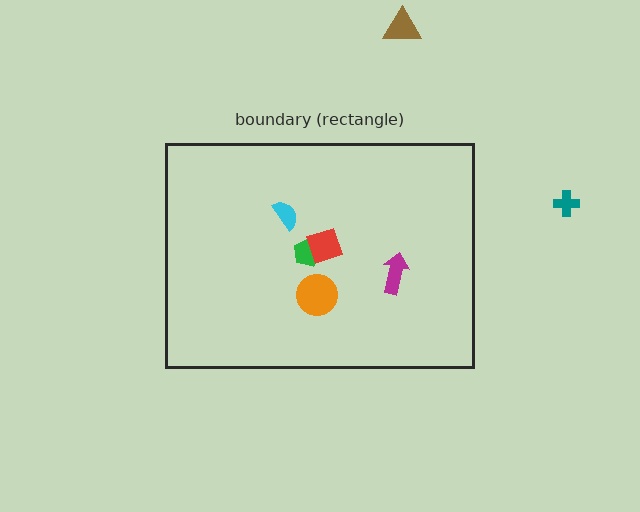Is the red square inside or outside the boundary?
Inside.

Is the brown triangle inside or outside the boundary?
Outside.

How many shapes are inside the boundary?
5 inside, 2 outside.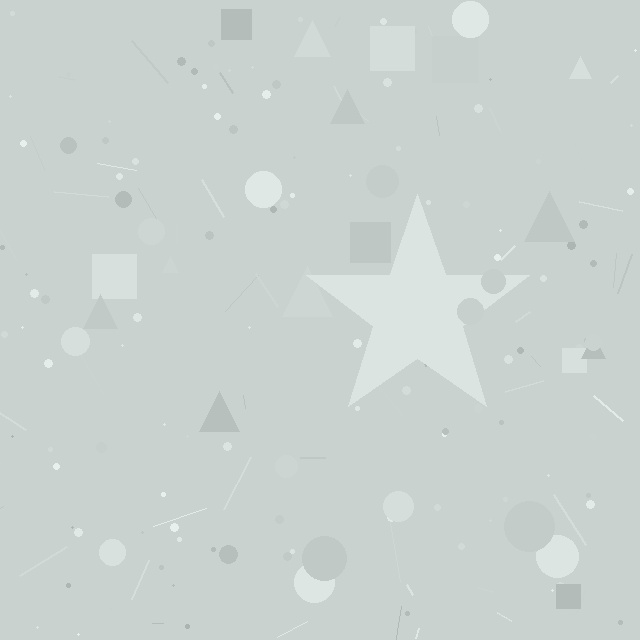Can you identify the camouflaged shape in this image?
The camouflaged shape is a star.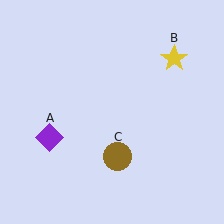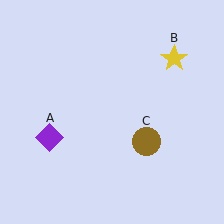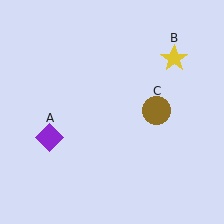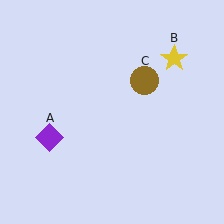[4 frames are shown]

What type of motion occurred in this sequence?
The brown circle (object C) rotated counterclockwise around the center of the scene.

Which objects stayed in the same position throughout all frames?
Purple diamond (object A) and yellow star (object B) remained stationary.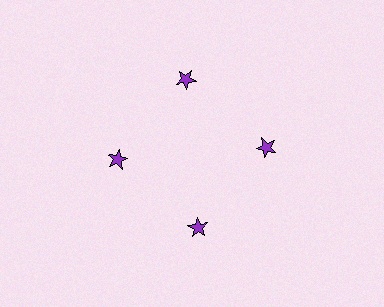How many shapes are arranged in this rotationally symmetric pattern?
There are 4 shapes, arranged in 4 groups of 1.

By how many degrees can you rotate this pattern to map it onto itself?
The pattern maps onto itself every 90 degrees of rotation.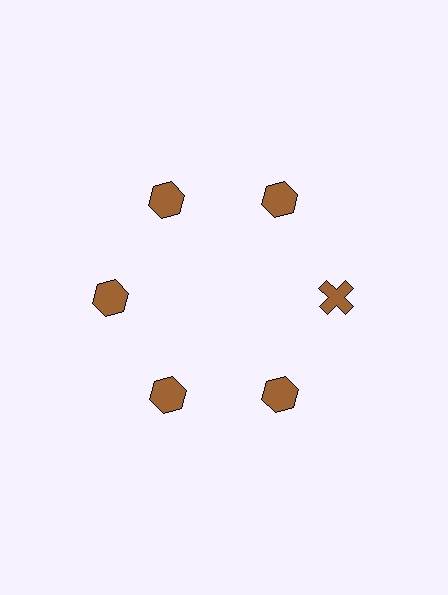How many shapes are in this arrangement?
There are 6 shapes arranged in a ring pattern.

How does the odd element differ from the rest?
It has a different shape: cross instead of hexagon.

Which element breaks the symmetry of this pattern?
The brown cross at roughly the 3 o'clock position breaks the symmetry. All other shapes are brown hexagons.